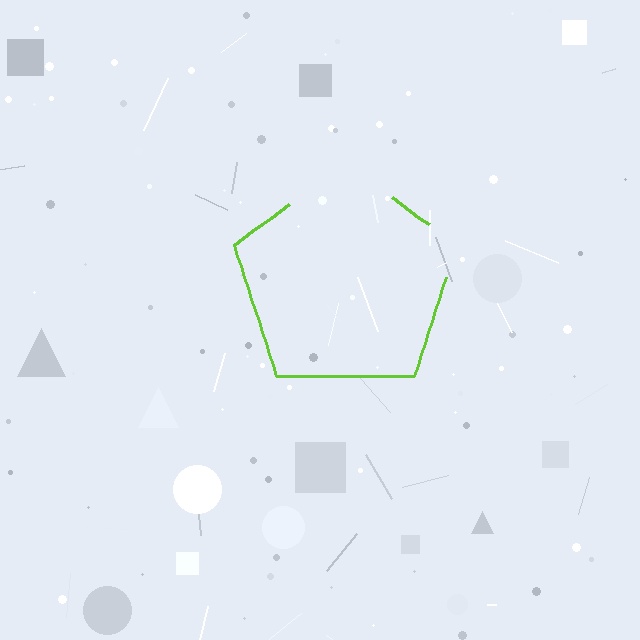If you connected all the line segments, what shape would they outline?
They would outline a pentagon.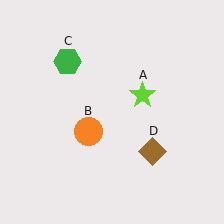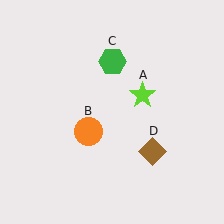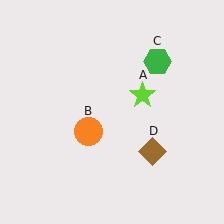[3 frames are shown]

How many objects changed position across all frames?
1 object changed position: green hexagon (object C).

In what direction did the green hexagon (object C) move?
The green hexagon (object C) moved right.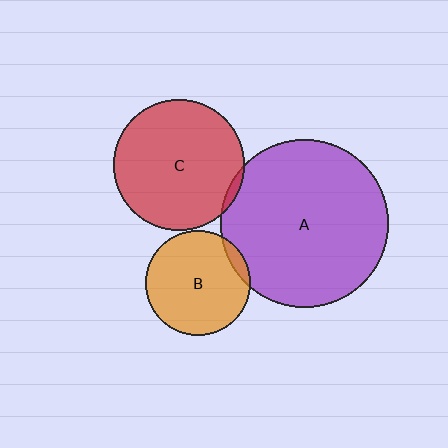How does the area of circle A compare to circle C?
Approximately 1.6 times.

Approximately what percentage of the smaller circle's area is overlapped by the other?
Approximately 5%.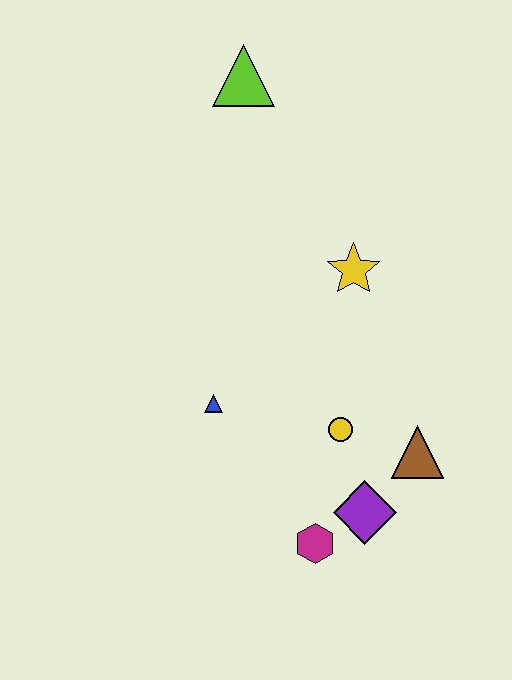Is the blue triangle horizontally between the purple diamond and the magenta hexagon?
No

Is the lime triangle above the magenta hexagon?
Yes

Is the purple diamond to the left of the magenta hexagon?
No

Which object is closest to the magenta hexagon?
The purple diamond is closest to the magenta hexagon.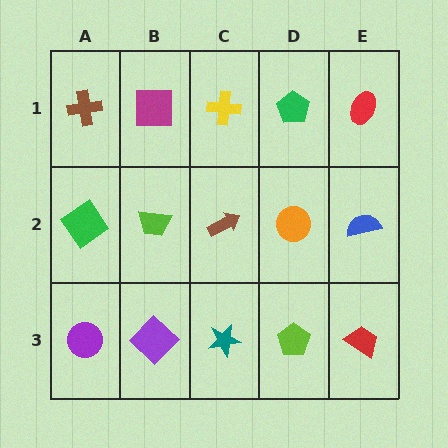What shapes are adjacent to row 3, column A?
A green diamond (row 2, column A), a purple diamond (row 3, column B).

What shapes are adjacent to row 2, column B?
A magenta square (row 1, column B), a purple diamond (row 3, column B), a green diamond (row 2, column A), a brown arrow (row 2, column C).